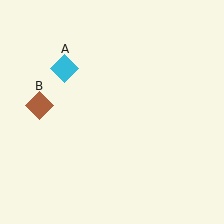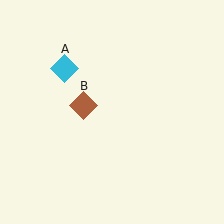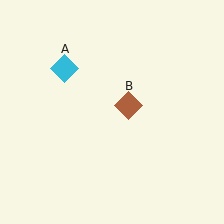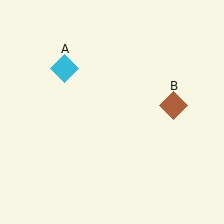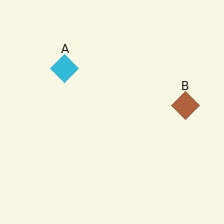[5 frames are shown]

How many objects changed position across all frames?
1 object changed position: brown diamond (object B).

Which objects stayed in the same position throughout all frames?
Cyan diamond (object A) remained stationary.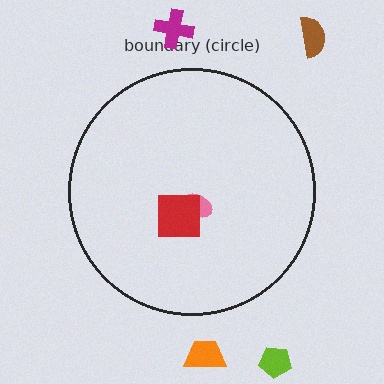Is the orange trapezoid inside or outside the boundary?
Outside.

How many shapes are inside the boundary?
2 inside, 4 outside.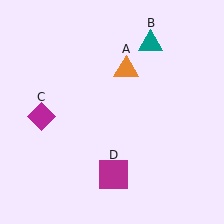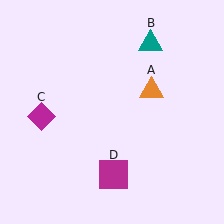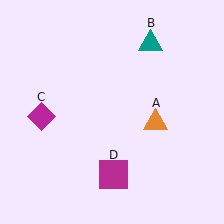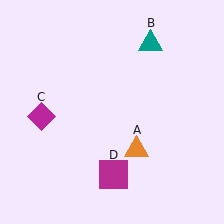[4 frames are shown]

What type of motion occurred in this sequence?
The orange triangle (object A) rotated clockwise around the center of the scene.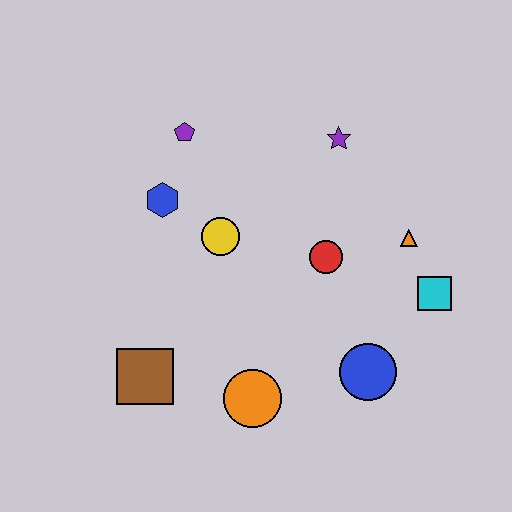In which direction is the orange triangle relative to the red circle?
The orange triangle is to the right of the red circle.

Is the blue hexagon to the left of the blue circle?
Yes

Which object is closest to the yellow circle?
The blue hexagon is closest to the yellow circle.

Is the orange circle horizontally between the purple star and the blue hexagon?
Yes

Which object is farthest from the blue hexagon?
The cyan square is farthest from the blue hexagon.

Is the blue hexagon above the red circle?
Yes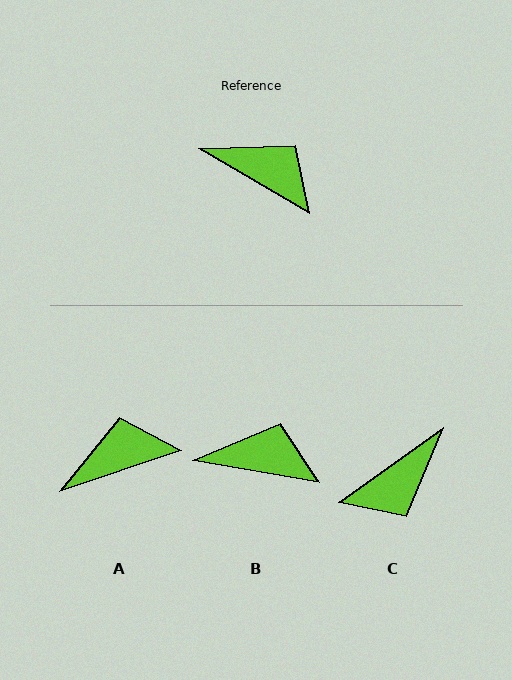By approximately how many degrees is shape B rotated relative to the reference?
Approximately 21 degrees counter-clockwise.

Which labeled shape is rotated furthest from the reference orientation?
C, about 114 degrees away.